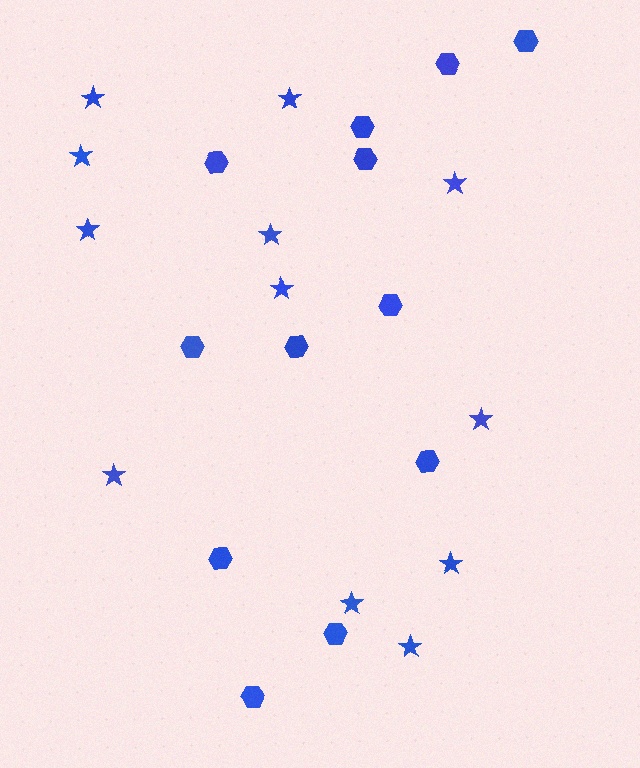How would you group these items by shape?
There are 2 groups: one group of stars (12) and one group of hexagons (12).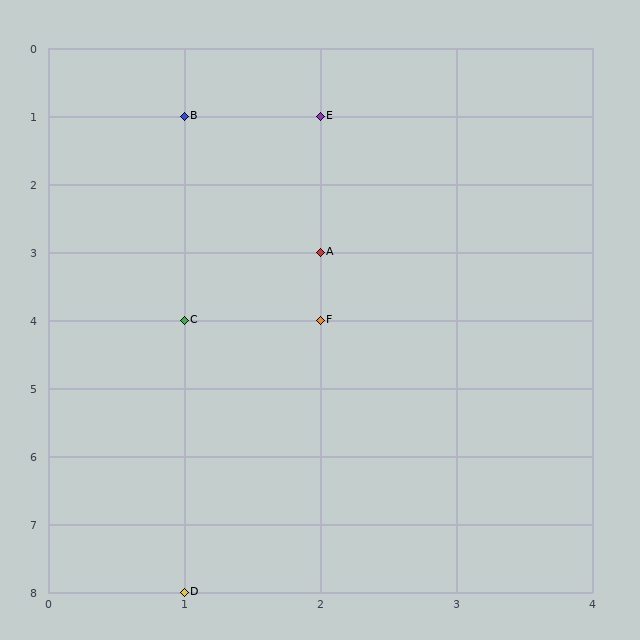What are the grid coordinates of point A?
Point A is at grid coordinates (2, 3).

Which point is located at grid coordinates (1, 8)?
Point D is at (1, 8).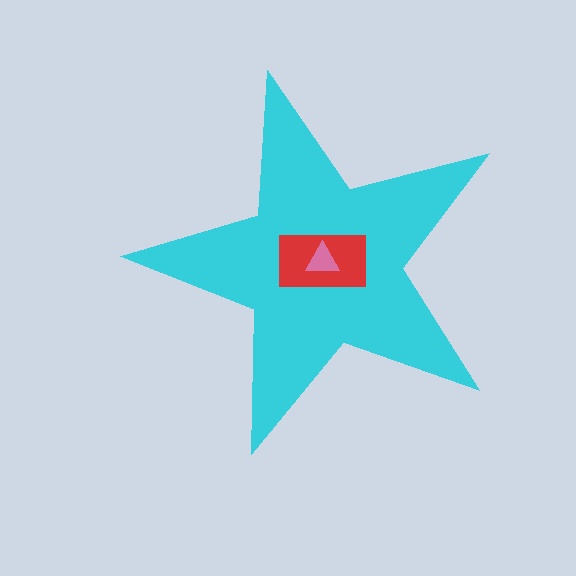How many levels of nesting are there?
3.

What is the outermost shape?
The cyan star.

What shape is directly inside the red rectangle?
The pink triangle.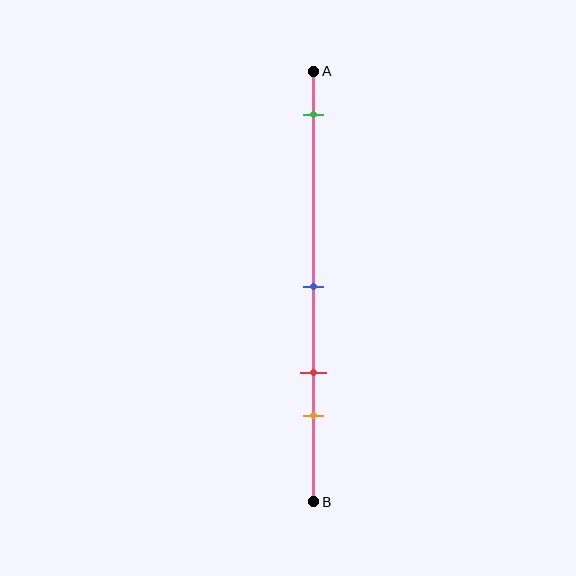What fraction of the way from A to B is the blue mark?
The blue mark is approximately 50% (0.5) of the way from A to B.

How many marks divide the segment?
There are 4 marks dividing the segment.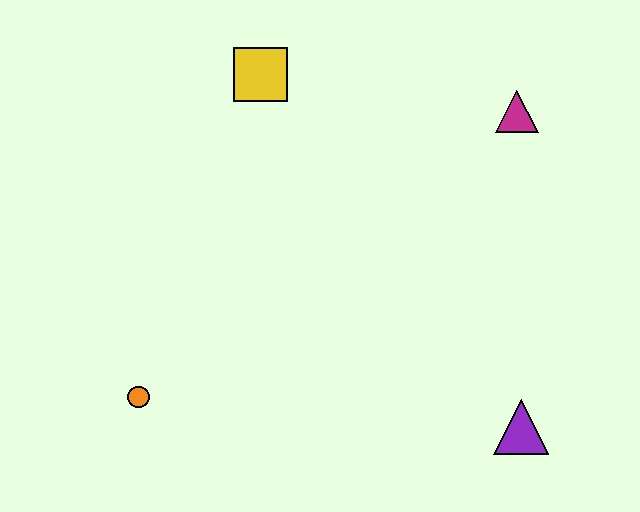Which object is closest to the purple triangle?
The magenta triangle is closest to the purple triangle.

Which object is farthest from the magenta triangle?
The orange circle is farthest from the magenta triangle.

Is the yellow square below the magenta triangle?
No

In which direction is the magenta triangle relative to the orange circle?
The magenta triangle is to the right of the orange circle.